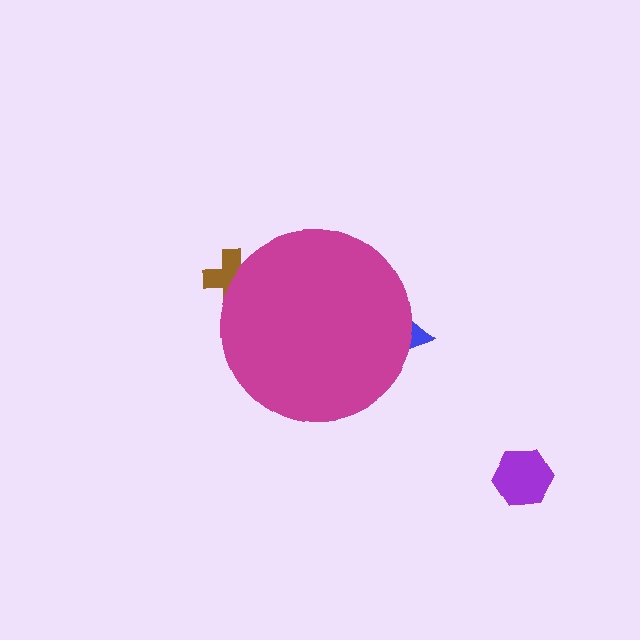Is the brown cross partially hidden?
Yes, the brown cross is partially hidden behind the magenta circle.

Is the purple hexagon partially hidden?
No, the purple hexagon is fully visible.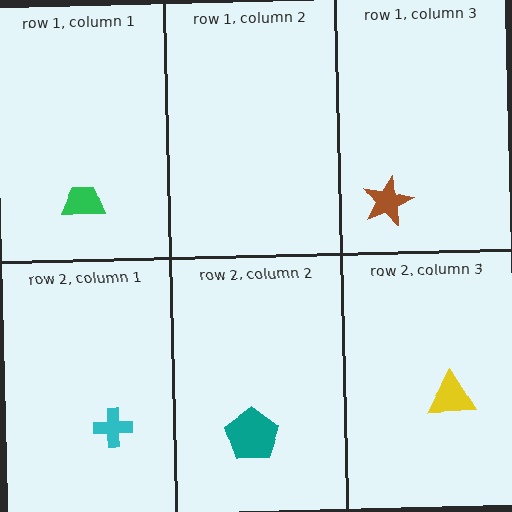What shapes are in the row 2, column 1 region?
The cyan cross.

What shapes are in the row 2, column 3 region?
The yellow triangle.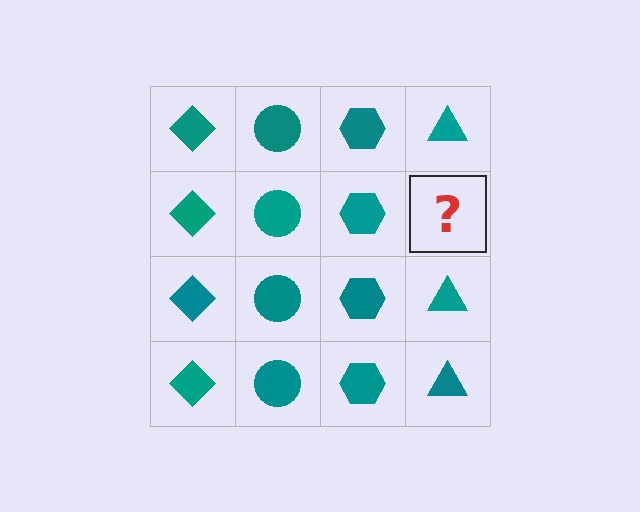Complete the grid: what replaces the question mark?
The question mark should be replaced with a teal triangle.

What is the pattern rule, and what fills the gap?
The rule is that each column has a consistent shape. The gap should be filled with a teal triangle.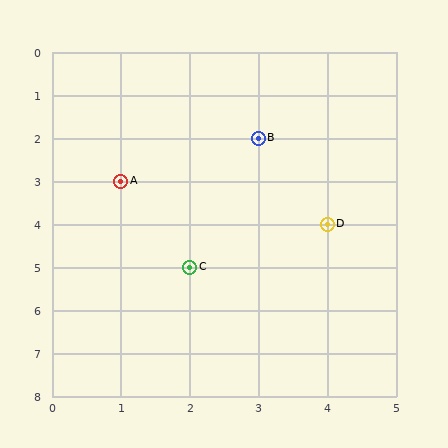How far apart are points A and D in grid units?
Points A and D are 3 columns and 1 row apart (about 3.2 grid units diagonally).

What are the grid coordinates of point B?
Point B is at grid coordinates (3, 2).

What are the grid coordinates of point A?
Point A is at grid coordinates (1, 3).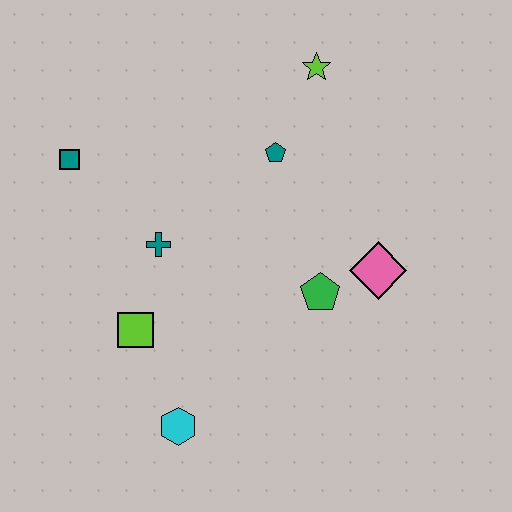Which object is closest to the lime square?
The teal cross is closest to the lime square.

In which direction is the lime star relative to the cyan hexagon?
The lime star is above the cyan hexagon.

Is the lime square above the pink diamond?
No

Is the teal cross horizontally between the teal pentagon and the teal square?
Yes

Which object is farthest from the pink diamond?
The teal square is farthest from the pink diamond.